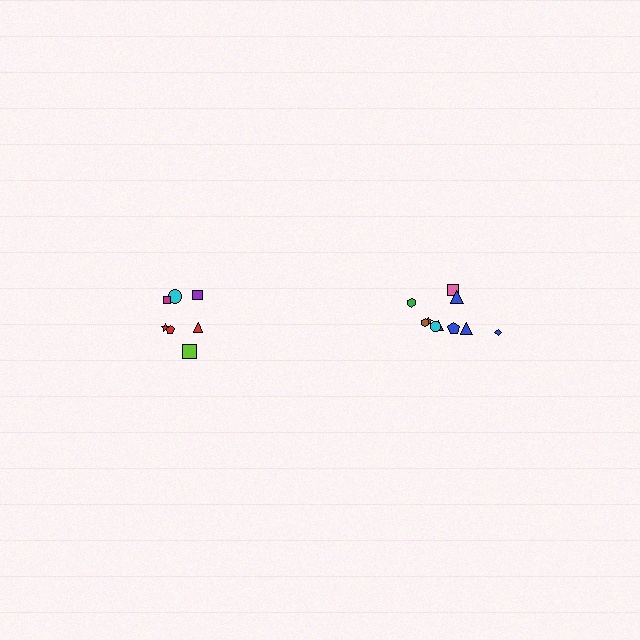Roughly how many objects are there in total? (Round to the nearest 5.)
Roughly 15 objects in total.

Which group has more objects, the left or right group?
The right group.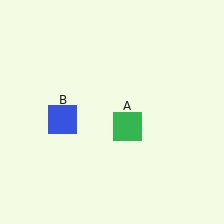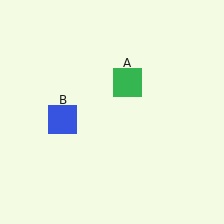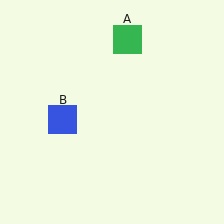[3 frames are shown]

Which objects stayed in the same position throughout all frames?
Blue square (object B) remained stationary.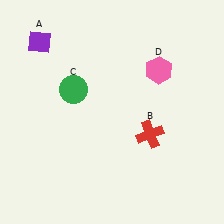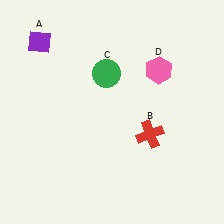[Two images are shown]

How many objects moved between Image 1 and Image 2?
1 object moved between the two images.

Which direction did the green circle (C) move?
The green circle (C) moved right.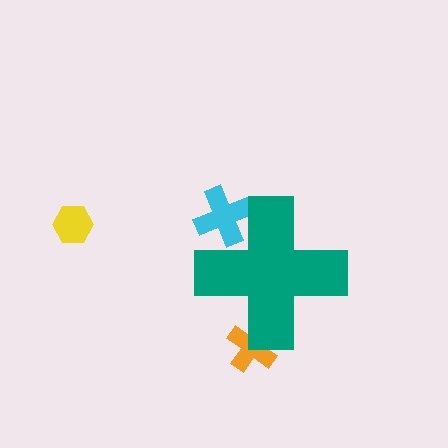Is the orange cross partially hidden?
Yes, the orange cross is partially hidden behind the teal cross.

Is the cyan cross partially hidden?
Yes, the cyan cross is partially hidden behind the teal cross.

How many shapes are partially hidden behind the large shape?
2 shapes are partially hidden.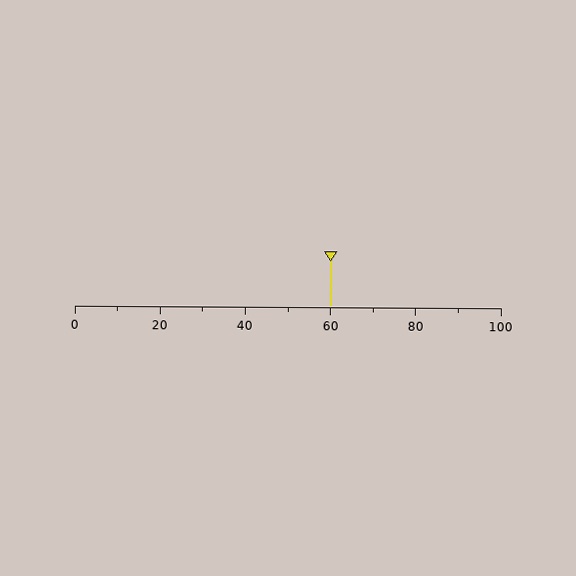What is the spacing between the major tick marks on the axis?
The major ticks are spaced 20 apart.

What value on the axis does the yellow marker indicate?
The marker indicates approximately 60.